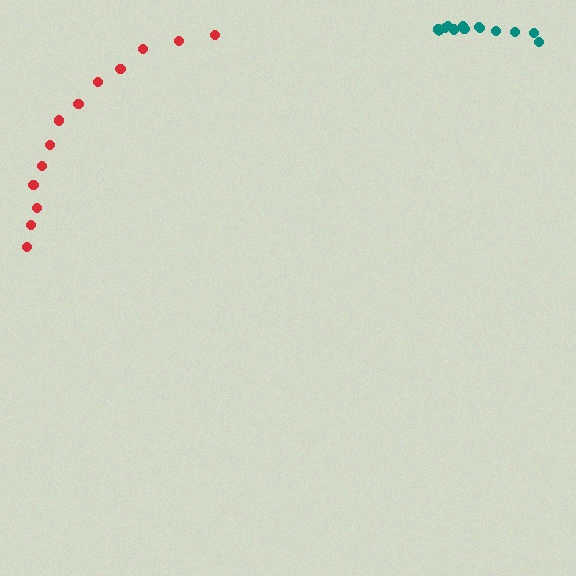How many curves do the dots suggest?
There are 2 distinct paths.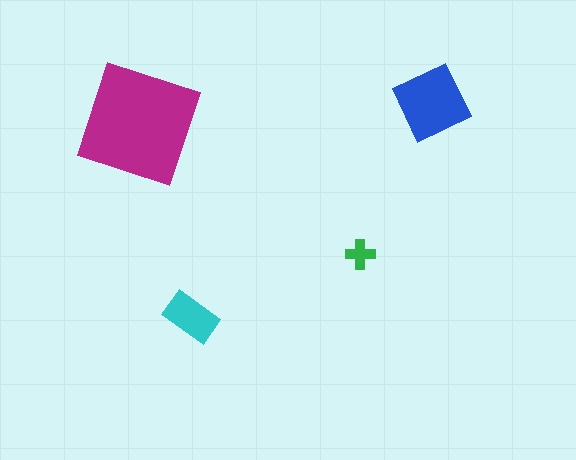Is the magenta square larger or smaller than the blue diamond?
Larger.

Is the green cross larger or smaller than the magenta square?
Smaller.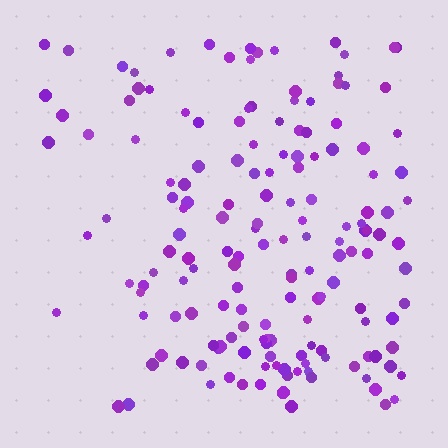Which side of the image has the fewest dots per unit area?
The left.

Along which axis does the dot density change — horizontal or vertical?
Horizontal.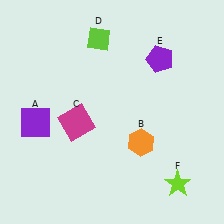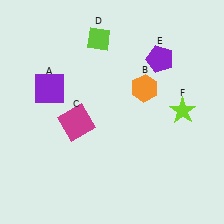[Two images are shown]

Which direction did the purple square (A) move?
The purple square (A) moved up.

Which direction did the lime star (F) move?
The lime star (F) moved up.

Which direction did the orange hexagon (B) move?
The orange hexagon (B) moved up.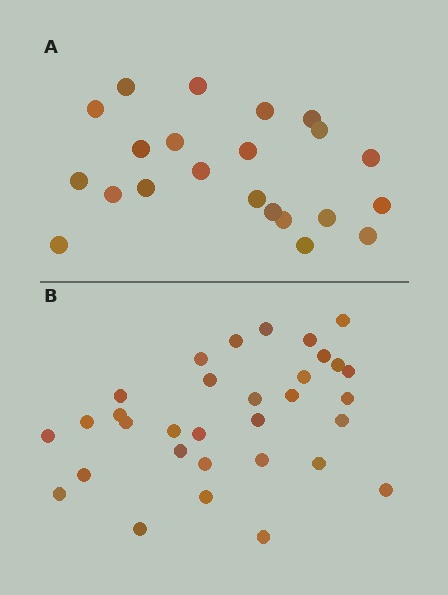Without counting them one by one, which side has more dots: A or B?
Region B (the bottom region) has more dots.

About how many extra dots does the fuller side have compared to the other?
Region B has roughly 10 or so more dots than region A.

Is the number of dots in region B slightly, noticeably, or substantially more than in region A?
Region B has substantially more. The ratio is roughly 1.5 to 1.